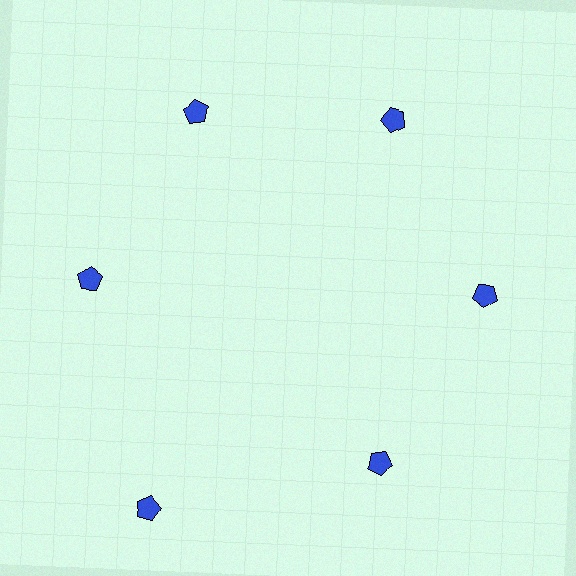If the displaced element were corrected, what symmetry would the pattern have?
It would have 6-fold rotational symmetry — the pattern would map onto itself every 60 degrees.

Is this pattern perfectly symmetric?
No. The 6 blue pentagons are arranged in a ring, but one element near the 7 o'clock position is pushed outward from the center, breaking the 6-fold rotational symmetry.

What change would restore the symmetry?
The symmetry would be restored by moving it inward, back onto the ring so that all 6 pentagons sit at equal angles and equal distance from the center.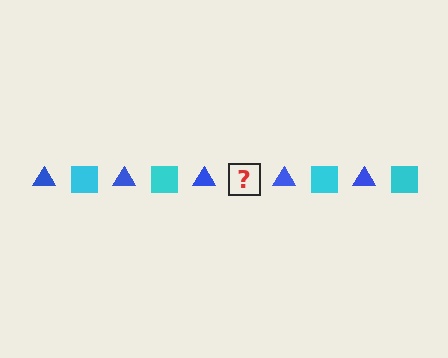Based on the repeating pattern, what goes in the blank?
The blank should be a cyan square.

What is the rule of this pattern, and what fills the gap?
The rule is that the pattern alternates between blue triangle and cyan square. The gap should be filled with a cyan square.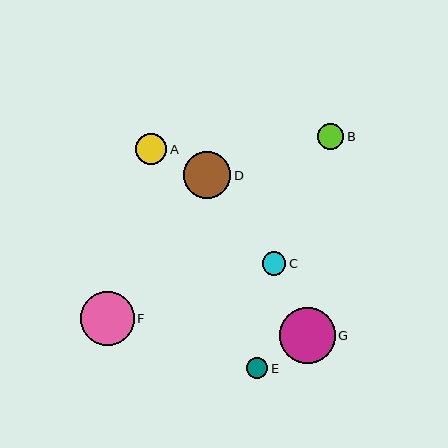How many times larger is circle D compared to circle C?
Circle D is approximately 2.0 times the size of circle C.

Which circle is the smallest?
Circle E is the smallest with a size of approximately 21 pixels.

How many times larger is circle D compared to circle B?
Circle D is approximately 1.8 times the size of circle B.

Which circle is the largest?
Circle G is the largest with a size of approximately 56 pixels.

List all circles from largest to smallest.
From largest to smallest: G, F, D, A, B, C, E.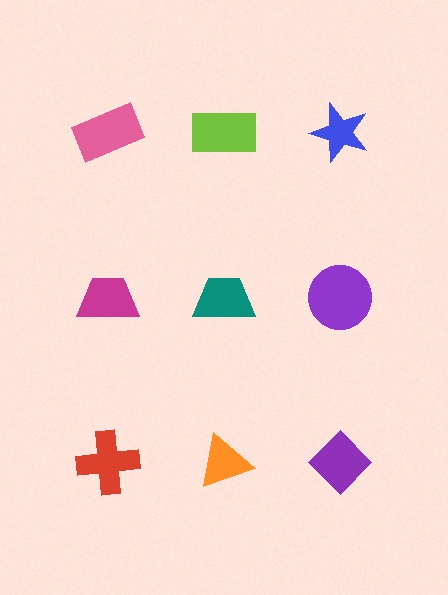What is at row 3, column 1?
A red cross.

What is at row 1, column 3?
A blue star.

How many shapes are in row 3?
3 shapes.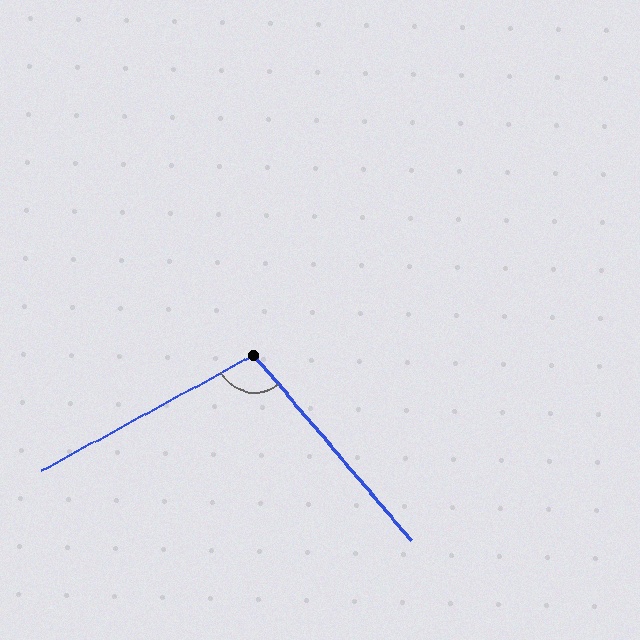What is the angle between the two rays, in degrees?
Approximately 101 degrees.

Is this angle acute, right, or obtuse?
It is obtuse.